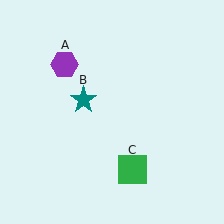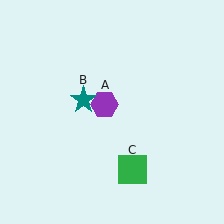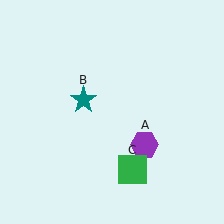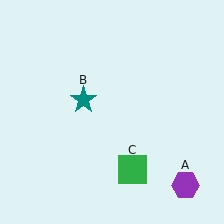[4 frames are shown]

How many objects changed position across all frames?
1 object changed position: purple hexagon (object A).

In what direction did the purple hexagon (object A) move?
The purple hexagon (object A) moved down and to the right.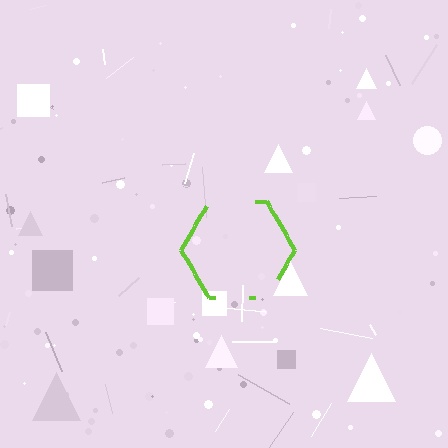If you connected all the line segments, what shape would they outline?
They would outline a hexagon.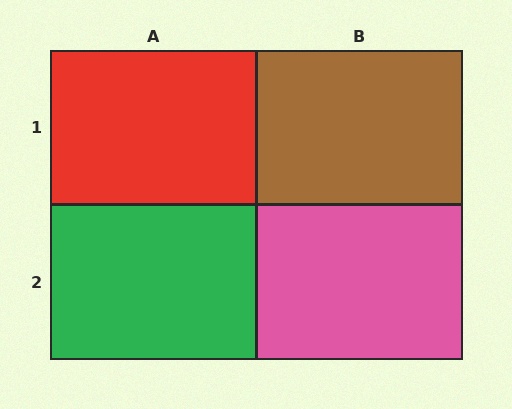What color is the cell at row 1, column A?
Red.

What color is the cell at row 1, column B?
Brown.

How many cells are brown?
1 cell is brown.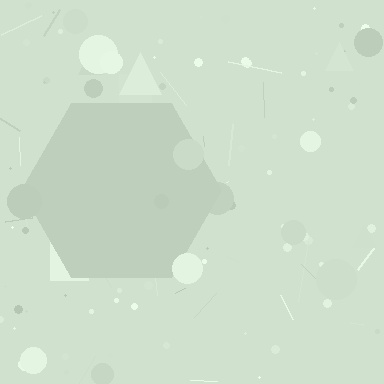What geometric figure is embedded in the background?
A hexagon is embedded in the background.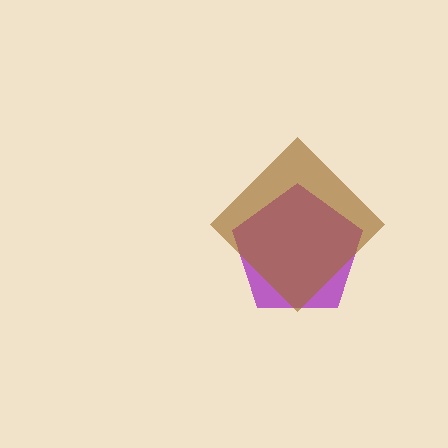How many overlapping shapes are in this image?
There are 2 overlapping shapes in the image.